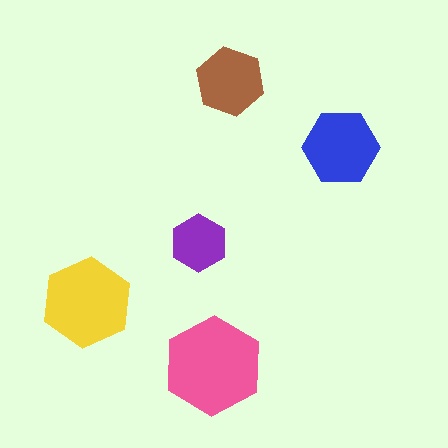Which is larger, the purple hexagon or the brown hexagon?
The brown one.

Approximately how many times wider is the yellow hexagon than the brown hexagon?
About 1.5 times wider.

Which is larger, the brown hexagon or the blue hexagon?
The blue one.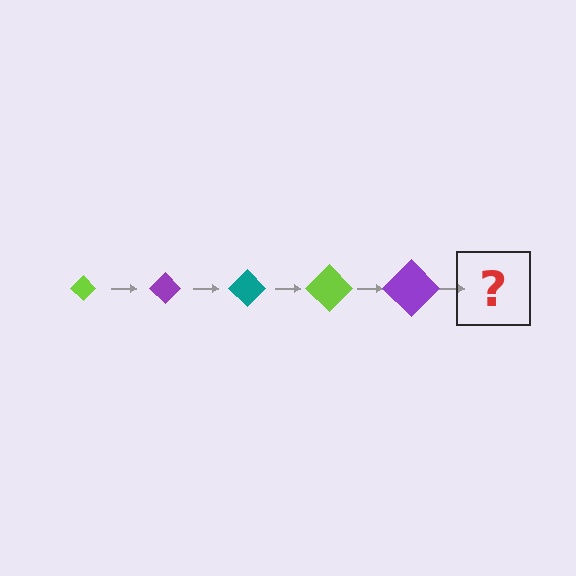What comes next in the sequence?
The next element should be a teal diamond, larger than the previous one.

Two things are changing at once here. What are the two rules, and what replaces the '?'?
The two rules are that the diamond grows larger each step and the color cycles through lime, purple, and teal. The '?' should be a teal diamond, larger than the previous one.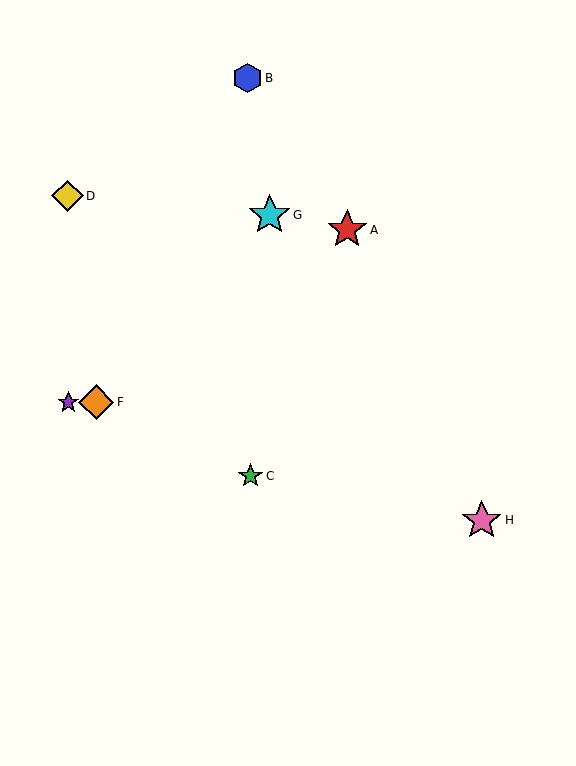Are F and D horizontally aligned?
No, F is at y≈402 and D is at y≈196.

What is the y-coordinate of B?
Object B is at y≈78.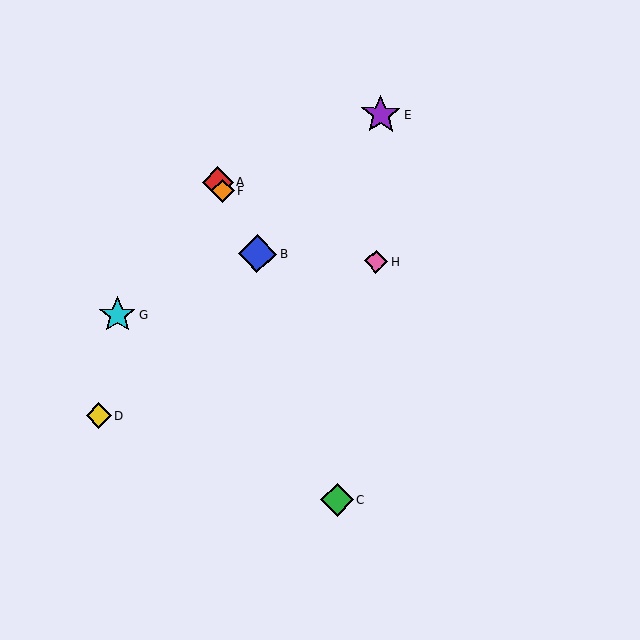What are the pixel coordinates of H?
Object H is at (376, 261).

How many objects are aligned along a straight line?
3 objects (A, B, F) are aligned along a straight line.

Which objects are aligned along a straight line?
Objects A, B, F are aligned along a straight line.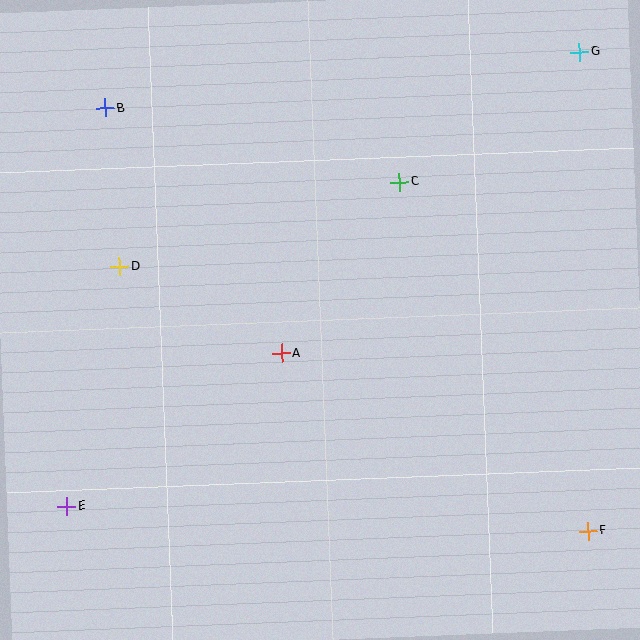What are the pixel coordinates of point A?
Point A is at (282, 353).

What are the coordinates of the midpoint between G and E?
The midpoint between G and E is at (323, 279).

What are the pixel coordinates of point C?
Point C is at (399, 182).